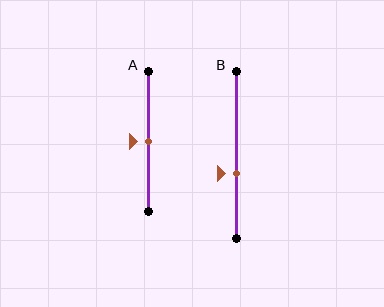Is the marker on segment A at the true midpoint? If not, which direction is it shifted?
Yes, the marker on segment A is at the true midpoint.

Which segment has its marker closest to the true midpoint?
Segment A has its marker closest to the true midpoint.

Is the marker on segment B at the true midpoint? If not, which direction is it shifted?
No, the marker on segment B is shifted downward by about 11% of the segment length.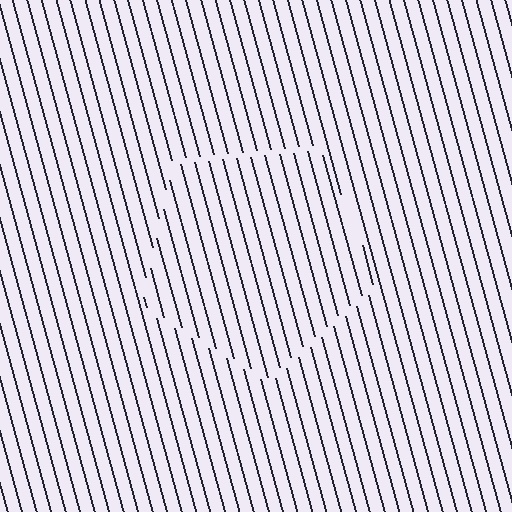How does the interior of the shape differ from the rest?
The interior of the shape contains the same grating, shifted by half a period — the contour is defined by the phase discontinuity where line-ends from the inner and outer gratings abut.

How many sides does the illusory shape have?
5 sides — the line-ends trace a pentagon.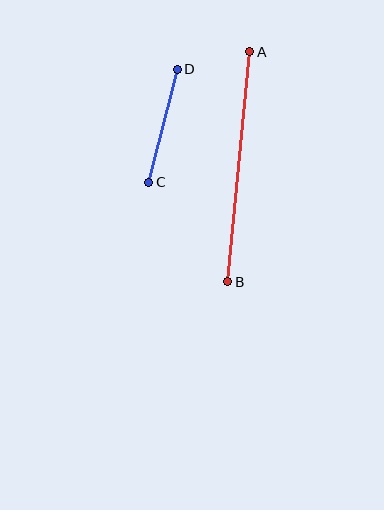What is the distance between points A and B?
The distance is approximately 231 pixels.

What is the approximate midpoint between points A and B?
The midpoint is at approximately (239, 167) pixels.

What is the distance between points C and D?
The distance is approximately 116 pixels.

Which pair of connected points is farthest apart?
Points A and B are farthest apart.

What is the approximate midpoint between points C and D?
The midpoint is at approximately (163, 126) pixels.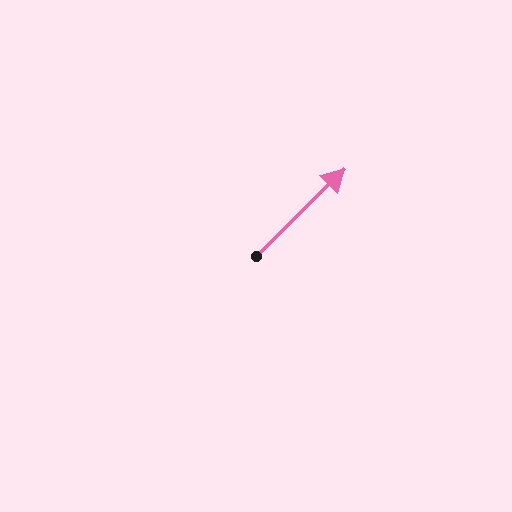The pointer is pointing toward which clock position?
Roughly 2 o'clock.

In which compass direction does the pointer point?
Northeast.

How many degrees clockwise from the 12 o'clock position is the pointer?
Approximately 45 degrees.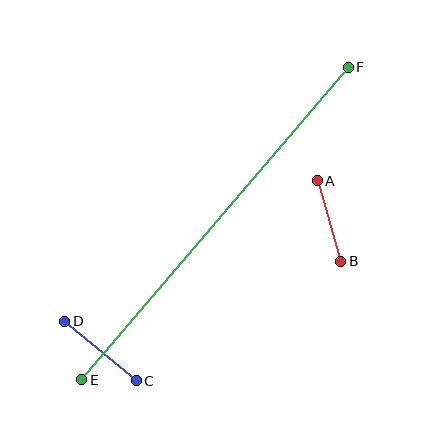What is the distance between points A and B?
The distance is approximately 84 pixels.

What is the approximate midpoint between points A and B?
The midpoint is at approximately (329, 221) pixels.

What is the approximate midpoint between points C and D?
The midpoint is at approximately (101, 351) pixels.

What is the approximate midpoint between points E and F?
The midpoint is at approximately (215, 223) pixels.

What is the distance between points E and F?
The distance is approximately 411 pixels.